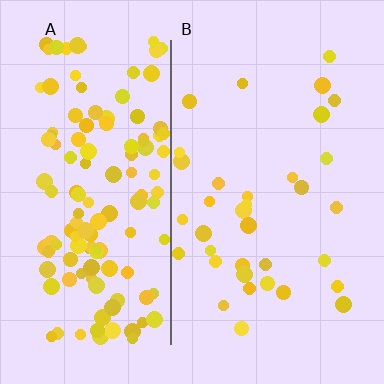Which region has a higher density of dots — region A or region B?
A (the left).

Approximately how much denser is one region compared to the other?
Approximately 3.8× — region A over region B.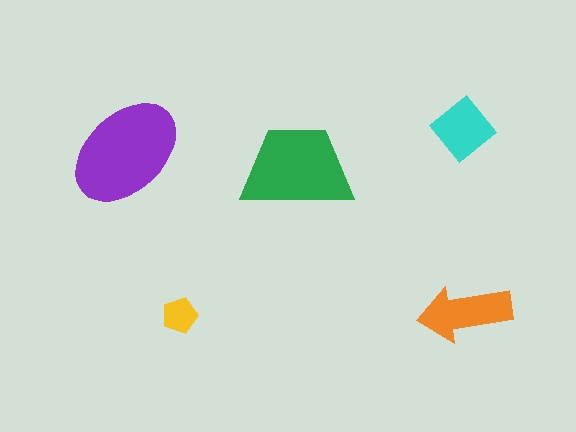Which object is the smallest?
The yellow pentagon.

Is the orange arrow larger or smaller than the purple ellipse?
Smaller.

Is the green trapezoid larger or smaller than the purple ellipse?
Smaller.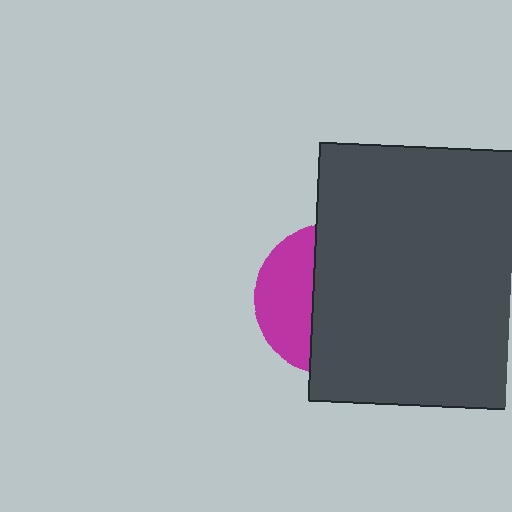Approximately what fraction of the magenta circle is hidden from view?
Roughly 66% of the magenta circle is hidden behind the dark gray square.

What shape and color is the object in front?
The object in front is a dark gray square.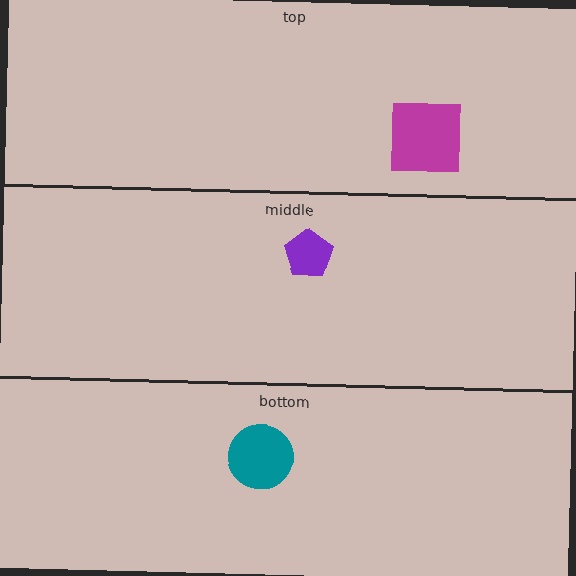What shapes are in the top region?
The magenta square.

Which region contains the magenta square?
The top region.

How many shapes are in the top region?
1.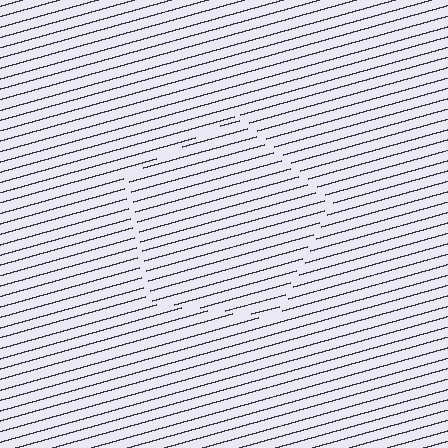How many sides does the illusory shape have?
5 sides — the line-ends trace a pentagon.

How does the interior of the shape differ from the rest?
The interior of the shape contains the same grating, shifted by half a period — the contour is defined by the phase discontinuity where line-ends from the inner and outer gratings abut.